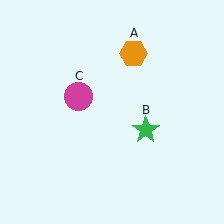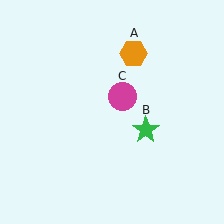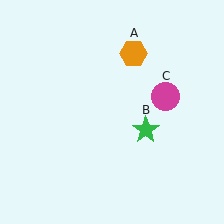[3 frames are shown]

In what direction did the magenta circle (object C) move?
The magenta circle (object C) moved right.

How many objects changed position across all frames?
1 object changed position: magenta circle (object C).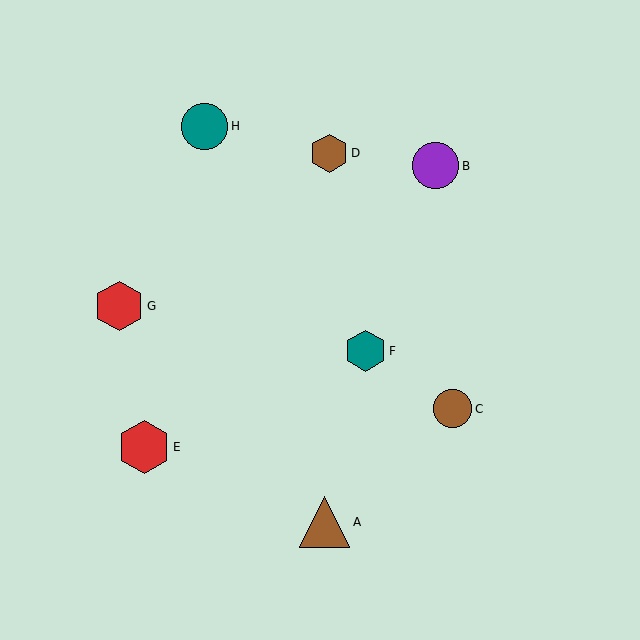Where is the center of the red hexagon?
The center of the red hexagon is at (144, 447).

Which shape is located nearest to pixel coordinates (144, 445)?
The red hexagon (labeled E) at (144, 447) is nearest to that location.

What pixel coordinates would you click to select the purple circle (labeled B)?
Click at (436, 166) to select the purple circle B.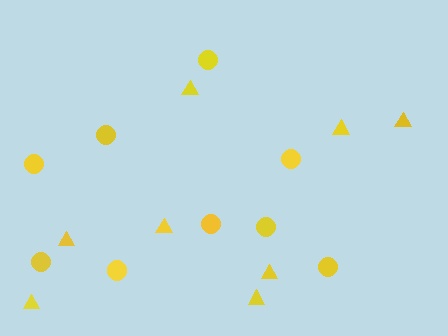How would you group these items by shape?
There are 2 groups: one group of circles (9) and one group of triangles (8).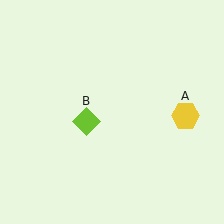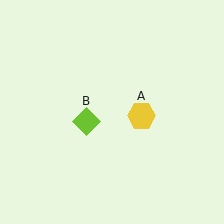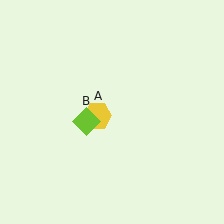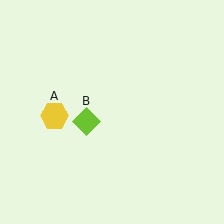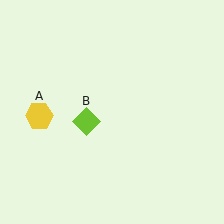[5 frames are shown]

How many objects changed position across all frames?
1 object changed position: yellow hexagon (object A).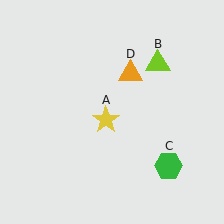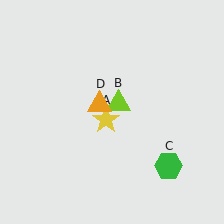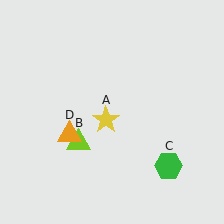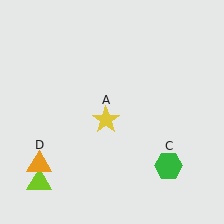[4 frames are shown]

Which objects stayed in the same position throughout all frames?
Yellow star (object A) and green hexagon (object C) remained stationary.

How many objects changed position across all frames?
2 objects changed position: lime triangle (object B), orange triangle (object D).